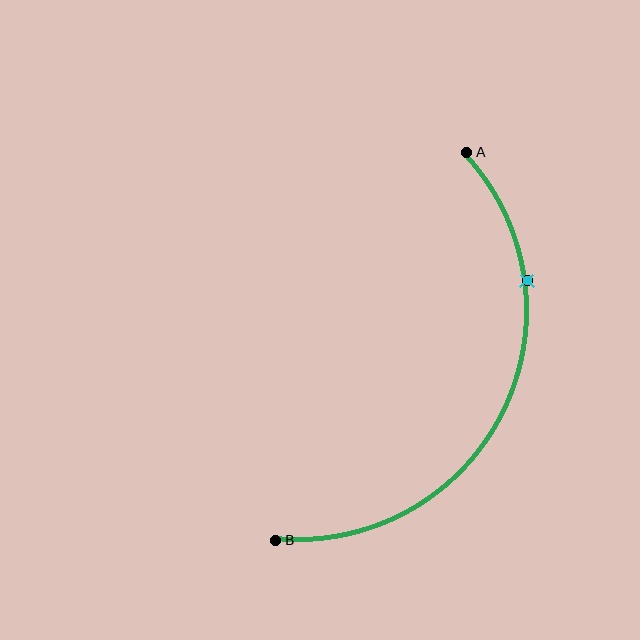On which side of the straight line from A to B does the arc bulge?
The arc bulges to the right of the straight line connecting A and B.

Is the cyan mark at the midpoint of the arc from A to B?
No. The cyan mark lies on the arc but is closer to endpoint A. The arc midpoint would be at the point on the curve equidistant along the arc from both A and B.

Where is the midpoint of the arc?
The arc midpoint is the point on the curve farthest from the straight line joining A and B. It sits to the right of that line.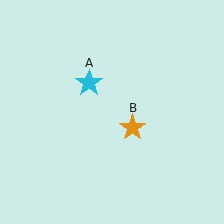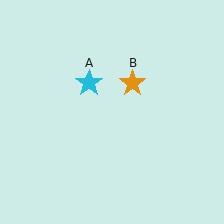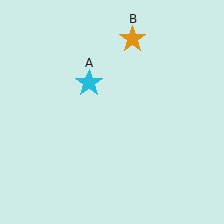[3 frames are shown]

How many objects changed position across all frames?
1 object changed position: orange star (object B).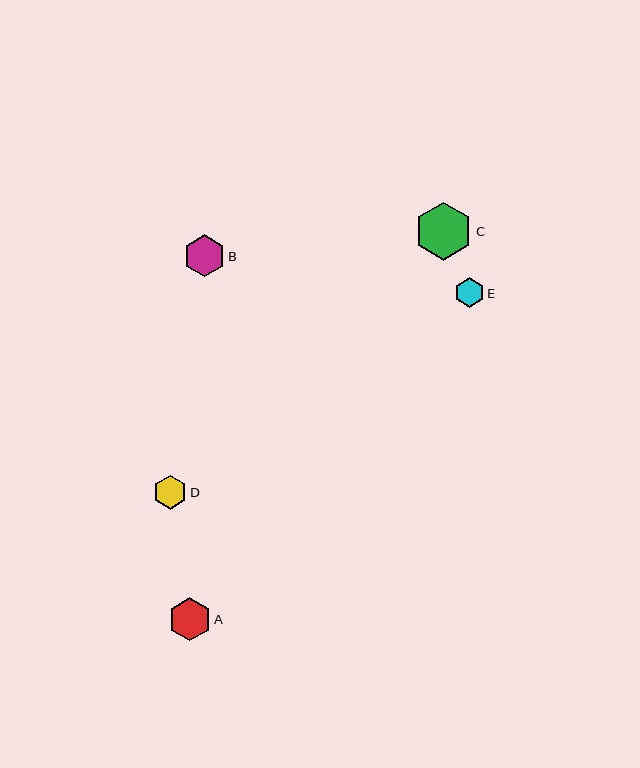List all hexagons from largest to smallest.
From largest to smallest: C, A, B, D, E.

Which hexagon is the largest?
Hexagon C is the largest with a size of approximately 58 pixels.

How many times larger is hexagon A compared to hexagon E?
Hexagon A is approximately 1.5 times the size of hexagon E.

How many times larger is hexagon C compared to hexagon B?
Hexagon C is approximately 1.4 times the size of hexagon B.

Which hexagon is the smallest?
Hexagon E is the smallest with a size of approximately 29 pixels.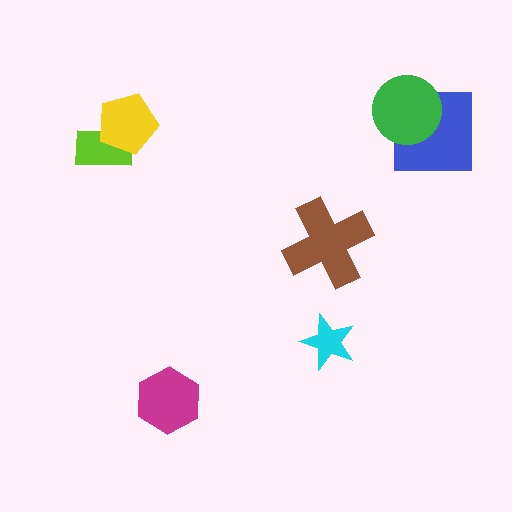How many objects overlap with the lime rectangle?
1 object overlaps with the lime rectangle.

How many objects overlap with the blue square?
1 object overlaps with the blue square.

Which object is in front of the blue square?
The green circle is in front of the blue square.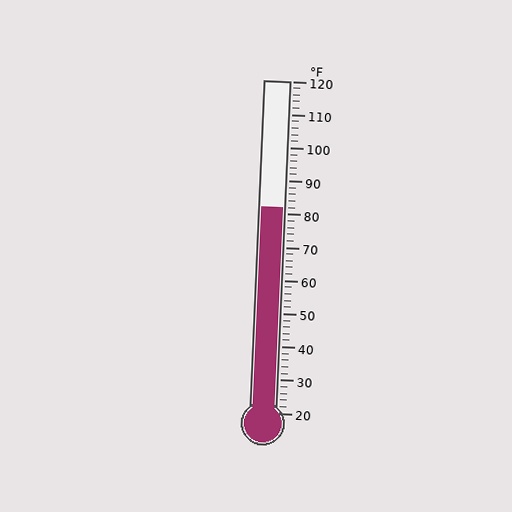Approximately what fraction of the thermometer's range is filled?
The thermometer is filled to approximately 60% of its range.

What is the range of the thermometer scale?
The thermometer scale ranges from 20°F to 120°F.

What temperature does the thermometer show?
The thermometer shows approximately 82°F.